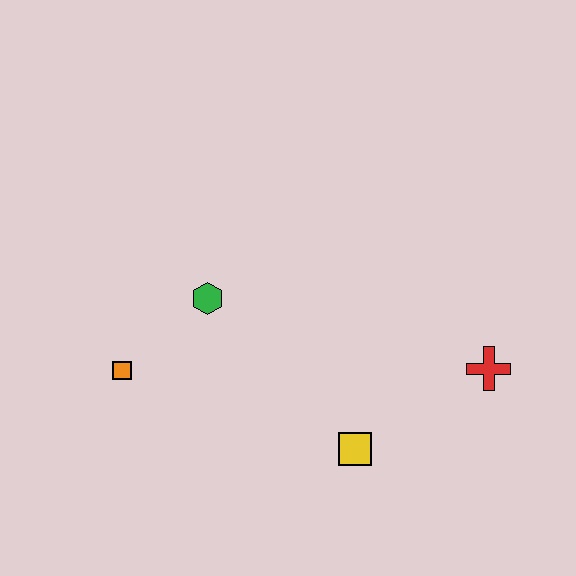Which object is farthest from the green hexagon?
The red cross is farthest from the green hexagon.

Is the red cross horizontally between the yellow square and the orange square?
No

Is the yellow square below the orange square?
Yes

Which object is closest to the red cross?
The yellow square is closest to the red cross.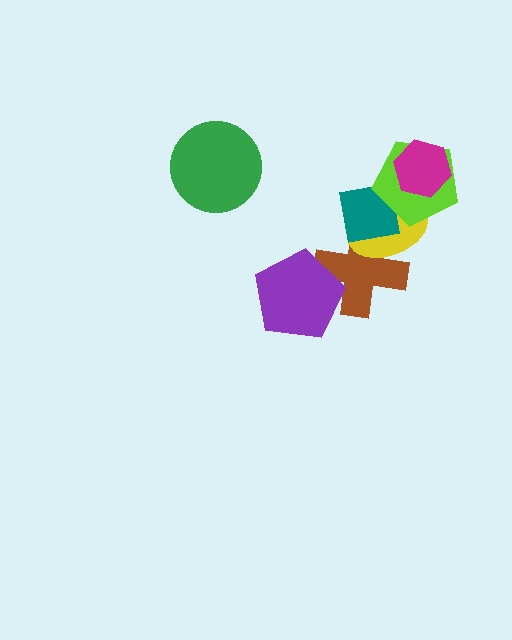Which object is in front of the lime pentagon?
The magenta hexagon is in front of the lime pentagon.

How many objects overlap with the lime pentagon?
3 objects overlap with the lime pentagon.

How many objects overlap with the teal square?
3 objects overlap with the teal square.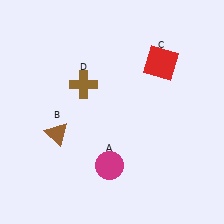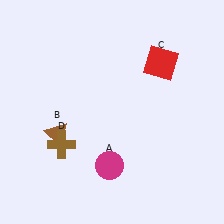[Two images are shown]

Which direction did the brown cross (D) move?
The brown cross (D) moved down.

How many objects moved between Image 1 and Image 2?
1 object moved between the two images.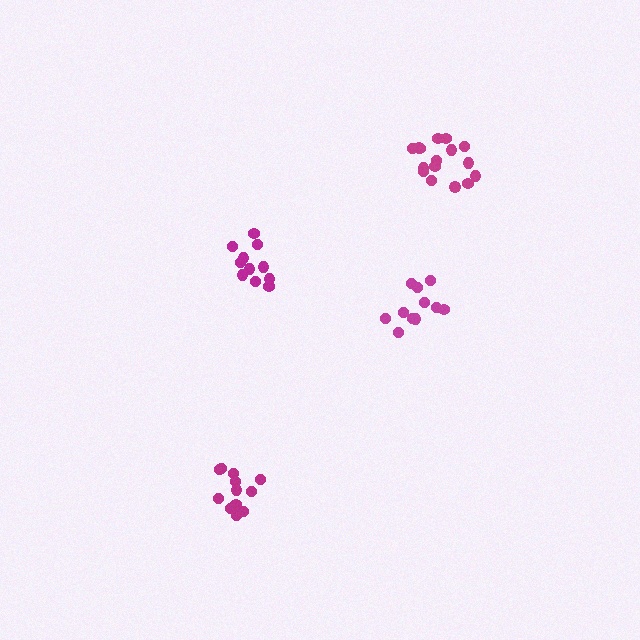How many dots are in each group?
Group 1: 11 dots, Group 2: 12 dots, Group 3: 11 dots, Group 4: 16 dots (50 total).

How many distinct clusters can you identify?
There are 4 distinct clusters.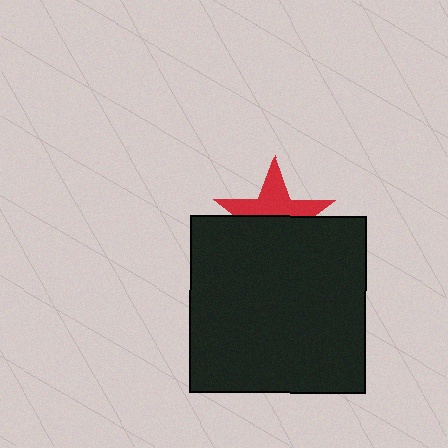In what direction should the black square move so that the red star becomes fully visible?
The black square should move down. That is the shortest direction to clear the overlap and leave the red star fully visible.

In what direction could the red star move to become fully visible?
The red star could move up. That would shift it out from behind the black square entirely.